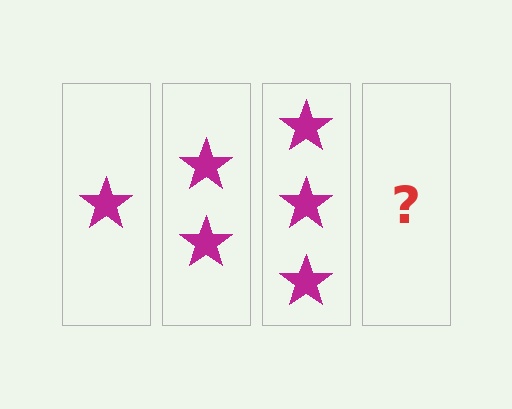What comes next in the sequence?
The next element should be 4 stars.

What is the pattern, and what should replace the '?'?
The pattern is that each step adds one more star. The '?' should be 4 stars.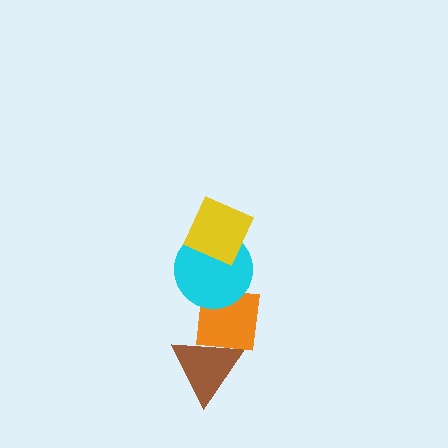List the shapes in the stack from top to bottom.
From top to bottom: the yellow diamond, the cyan circle, the orange square, the brown triangle.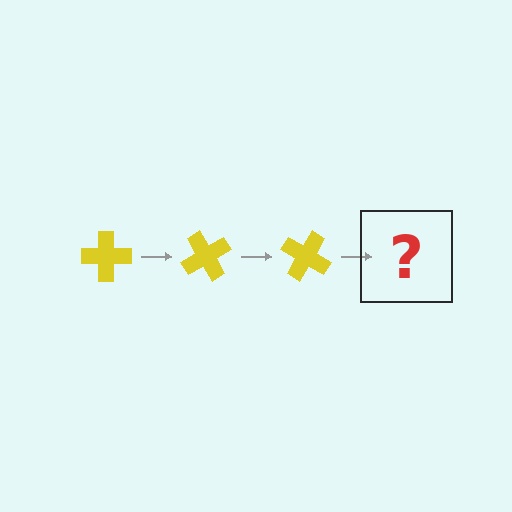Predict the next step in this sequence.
The next step is a yellow cross rotated 180 degrees.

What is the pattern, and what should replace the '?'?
The pattern is that the cross rotates 60 degrees each step. The '?' should be a yellow cross rotated 180 degrees.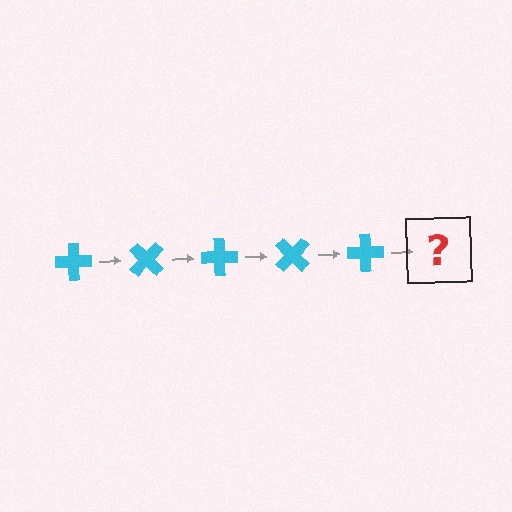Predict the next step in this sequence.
The next step is a cyan cross rotated 225 degrees.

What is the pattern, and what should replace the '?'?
The pattern is that the cross rotates 45 degrees each step. The '?' should be a cyan cross rotated 225 degrees.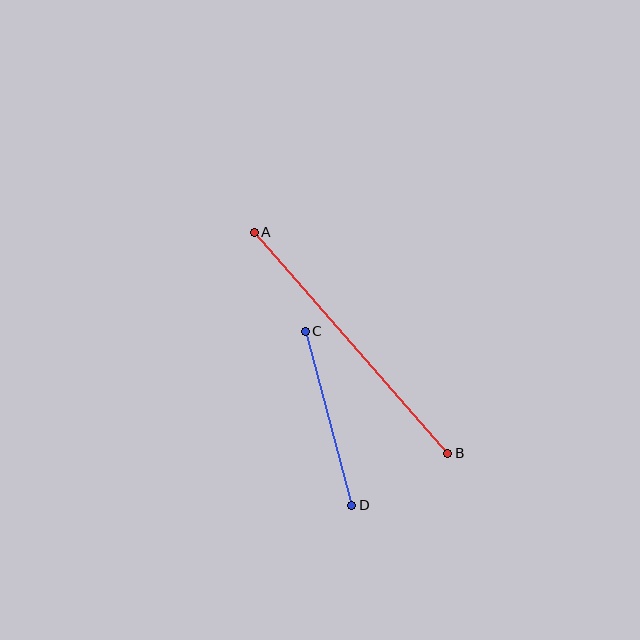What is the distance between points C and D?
The distance is approximately 180 pixels.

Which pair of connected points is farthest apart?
Points A and B are farthest apart.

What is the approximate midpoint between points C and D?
The midpoint is at approximately (329, 418) pixels.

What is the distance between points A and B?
The distance is approximately 294 pixels.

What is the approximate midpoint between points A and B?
The midpoint is at approximately (351, 343) pixels.